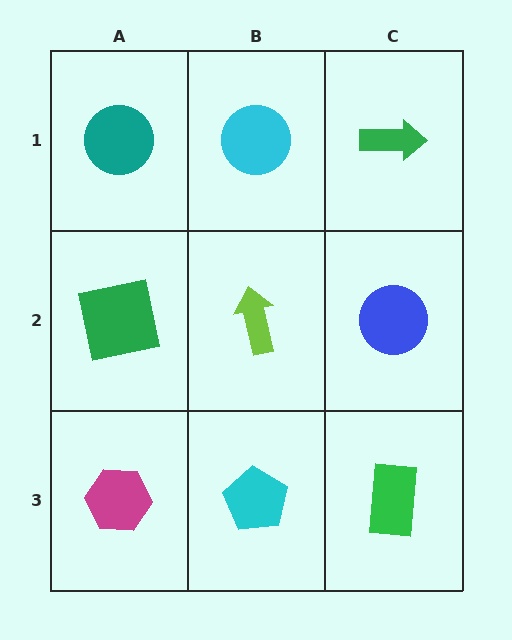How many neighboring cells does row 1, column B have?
3.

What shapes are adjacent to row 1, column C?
A blue circle (row 2, column C), a cyan circle (row 1, column B).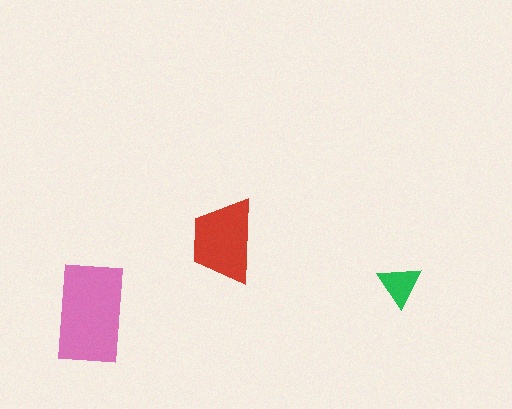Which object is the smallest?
The green triangle.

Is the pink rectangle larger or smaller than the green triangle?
Larger.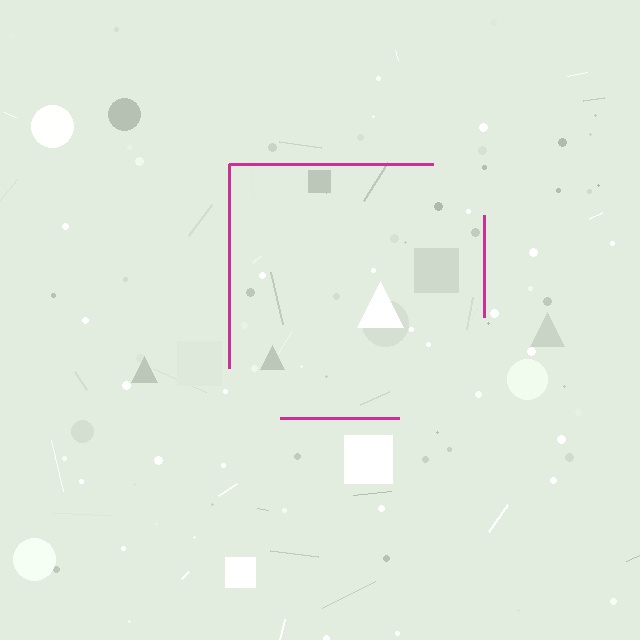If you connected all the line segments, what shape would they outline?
They would outline a square.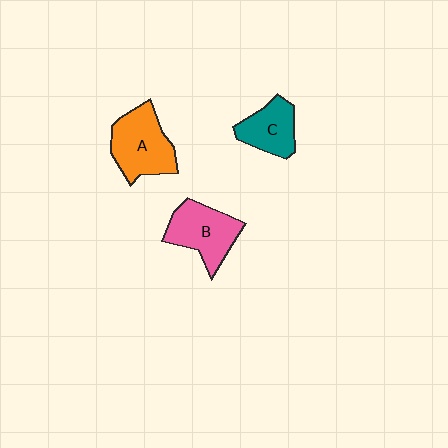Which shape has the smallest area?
Shape C (teal).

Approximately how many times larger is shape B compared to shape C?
Approximately 1.3 times.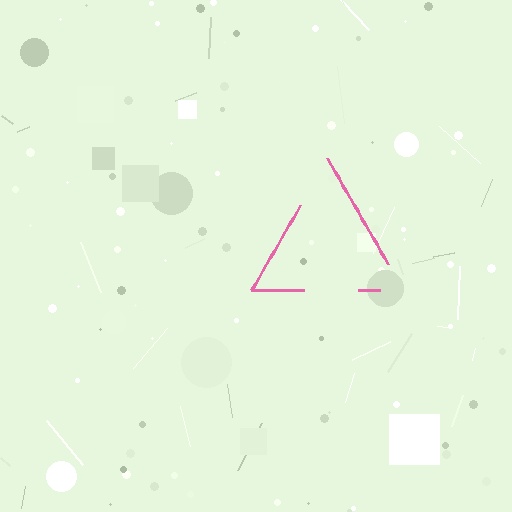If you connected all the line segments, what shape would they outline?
They would outline a triangle.